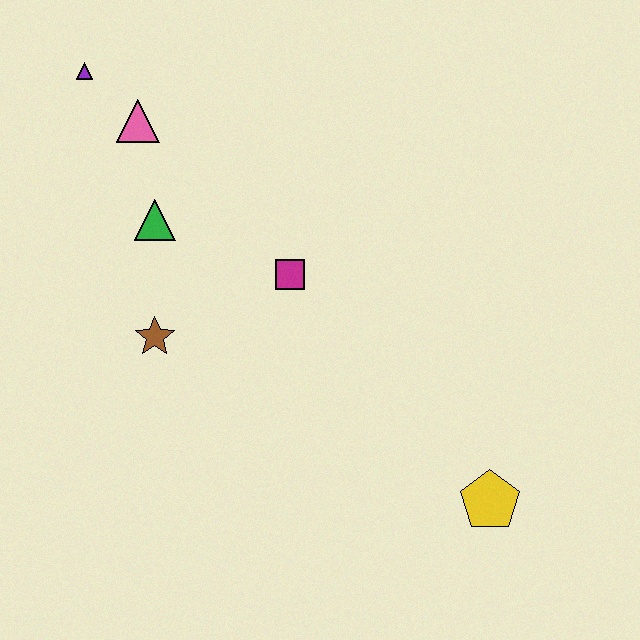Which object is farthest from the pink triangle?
The yellow pentagon is farthest from the pink triangle.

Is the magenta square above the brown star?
Yes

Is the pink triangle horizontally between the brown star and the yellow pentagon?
No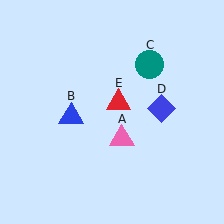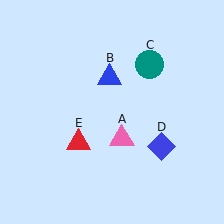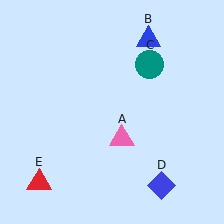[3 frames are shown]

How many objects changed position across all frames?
3 objects changed position: blue triangle (object B), blue diamond (object D), red triangle (object E).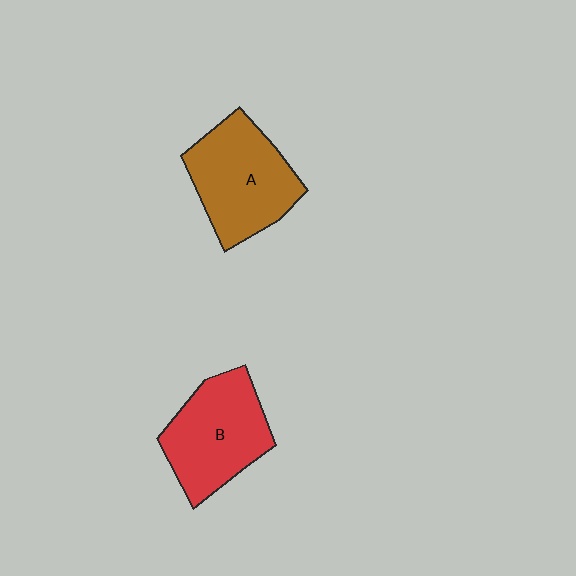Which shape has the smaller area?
Shape B (red).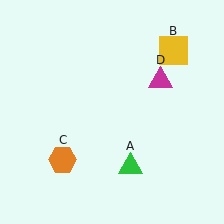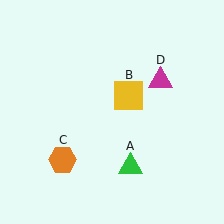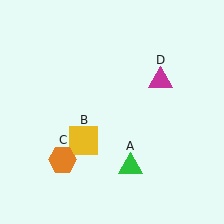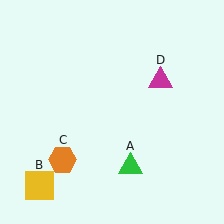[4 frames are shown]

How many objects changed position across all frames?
1 object changed position: yellow square (object B).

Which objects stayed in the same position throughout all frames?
Green triangle (object A) and orange hexagon (object C) and magenta triangle (object D) remained stationary.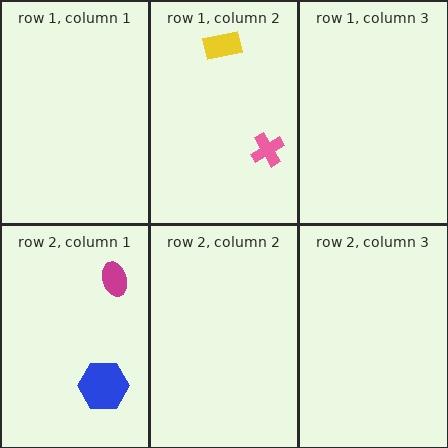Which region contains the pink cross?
The row 1, column 2 region.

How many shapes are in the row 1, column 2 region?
2.